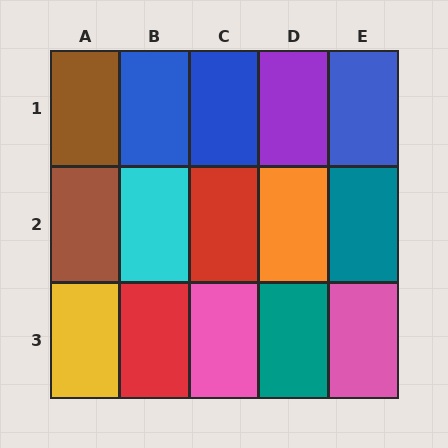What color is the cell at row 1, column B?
Blue.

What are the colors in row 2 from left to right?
Brown, cyan, red, orange, teal.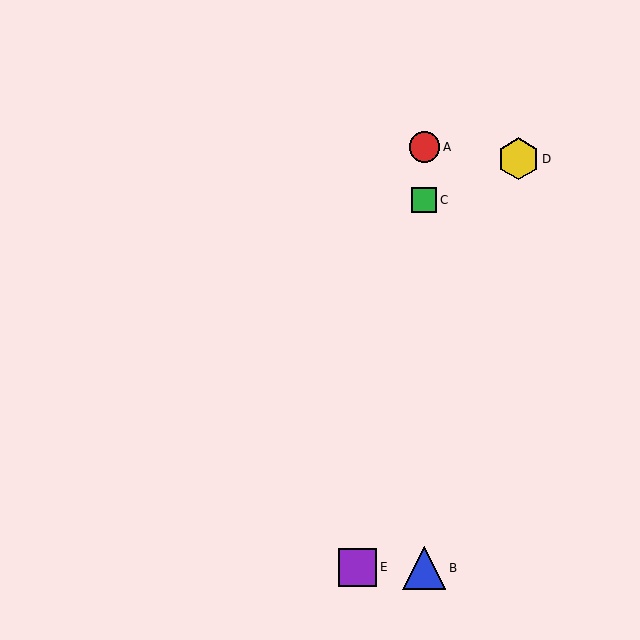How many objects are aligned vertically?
3 objects (A, B, C) are aligned vertically.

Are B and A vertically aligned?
Yes, both are at x≈424.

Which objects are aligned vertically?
Objects A, B, C are aligned vertically.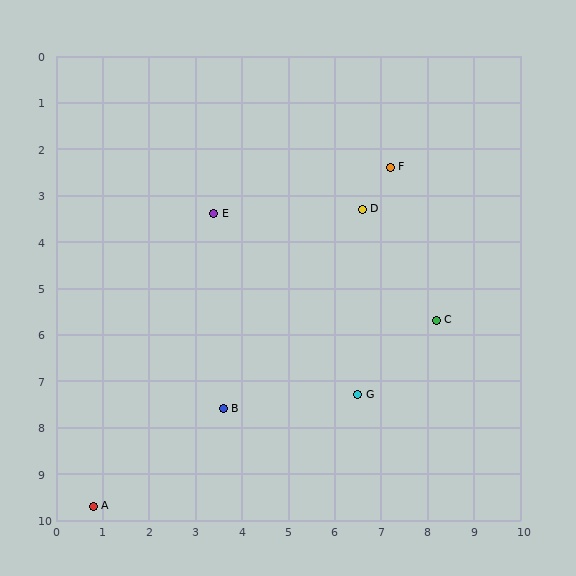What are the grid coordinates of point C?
Point C is at approximately (8.2, 5.7).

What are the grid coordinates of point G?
Point G is at approximately (6.5, 7.3).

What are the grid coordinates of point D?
Point D is at approximately (6.6, 3.3).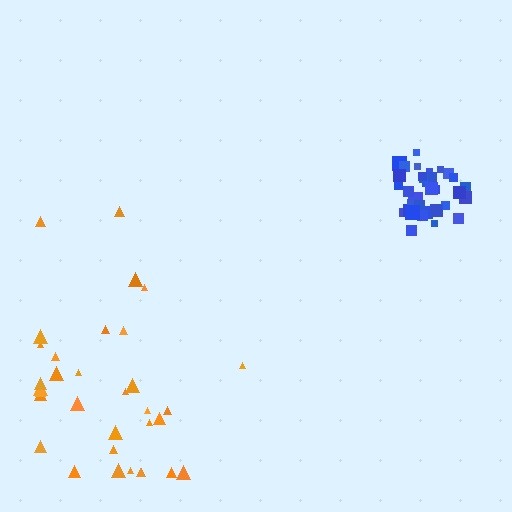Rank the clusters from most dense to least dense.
blue, orange.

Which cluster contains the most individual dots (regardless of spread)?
Blue (34).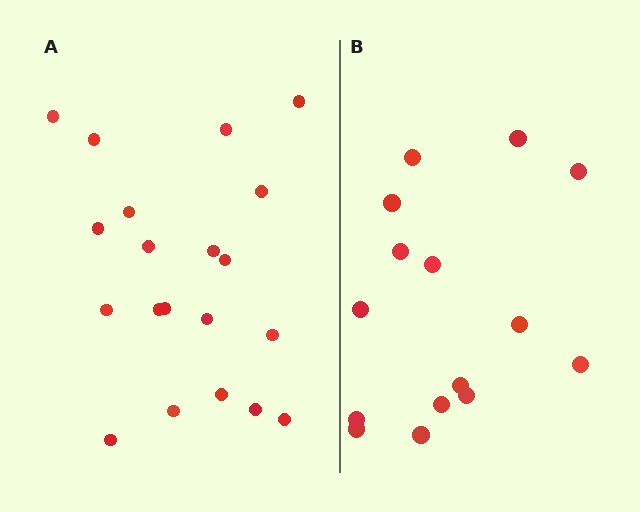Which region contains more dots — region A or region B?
Region A (the left region) has more dots.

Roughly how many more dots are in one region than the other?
Region A has about 5 more dots than region B.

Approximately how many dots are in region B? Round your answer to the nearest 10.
About 20 dots. (The exact count is 15, which rounds to 20.)